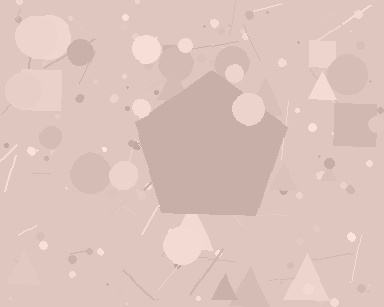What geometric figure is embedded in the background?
A pentagon is embedded in the background.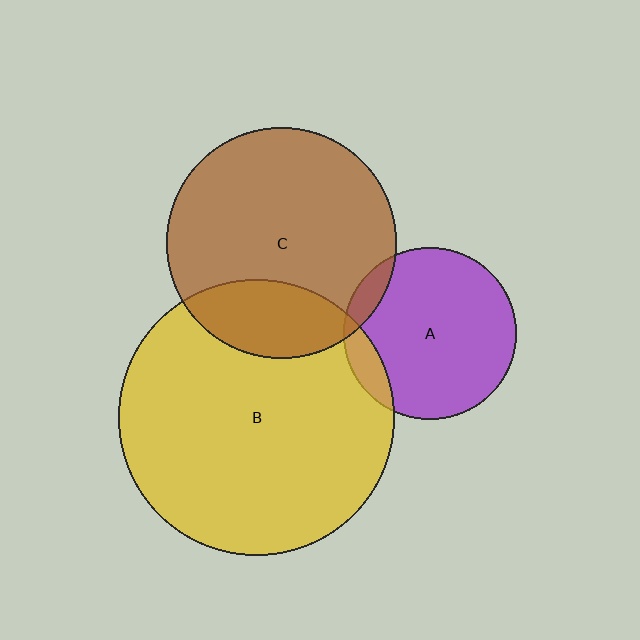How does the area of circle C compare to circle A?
Approximately 1.8 times.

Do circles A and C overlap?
Yes.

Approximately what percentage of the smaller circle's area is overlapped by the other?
Approximately 10%.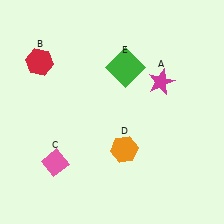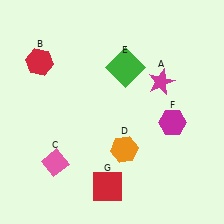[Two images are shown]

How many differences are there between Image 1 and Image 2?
There are 2 differences between the two images.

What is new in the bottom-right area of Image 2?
A magenta hexagon (F) was added in the bottom-right area of Image 2.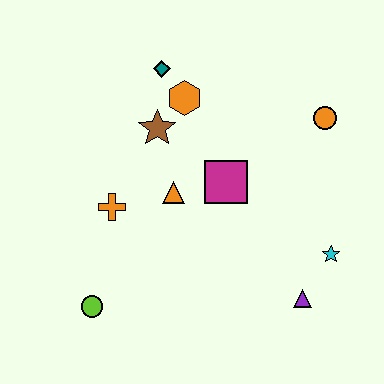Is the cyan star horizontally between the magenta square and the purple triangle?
No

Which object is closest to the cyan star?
The purple triangle is closest to the cyan star.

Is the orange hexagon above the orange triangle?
Yes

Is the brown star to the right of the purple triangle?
No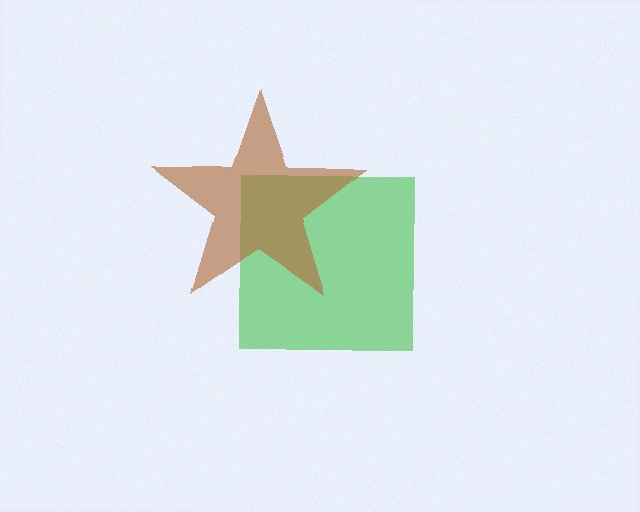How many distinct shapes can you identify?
There are 2 distinct shapes: a green square, a brown star.